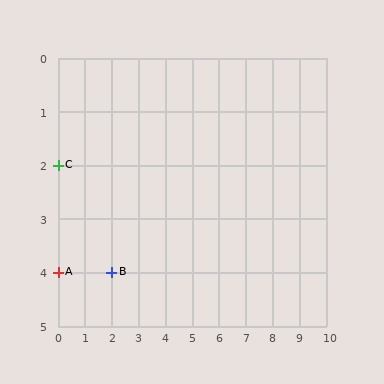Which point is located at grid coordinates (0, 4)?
Point A is at (0, 4).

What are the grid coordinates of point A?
Point A is at grid coordinates (0, 4).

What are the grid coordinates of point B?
Point B is at grid coordinates (2, 4).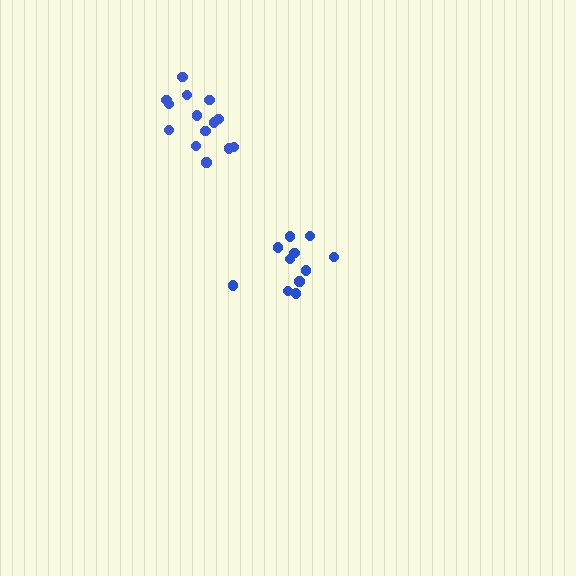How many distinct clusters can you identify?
There are 2 distinct clusters.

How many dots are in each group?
Group 1: 14 dots, Group 2: 12 dots (26 total).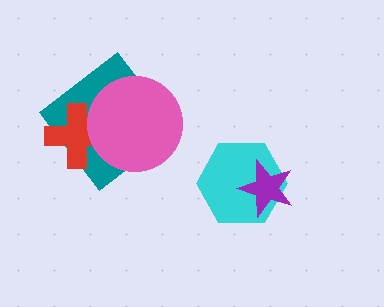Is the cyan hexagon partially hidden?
Yes, it is partially covered by another shape.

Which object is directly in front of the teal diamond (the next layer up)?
The red cross is directly in front of the teal diamond.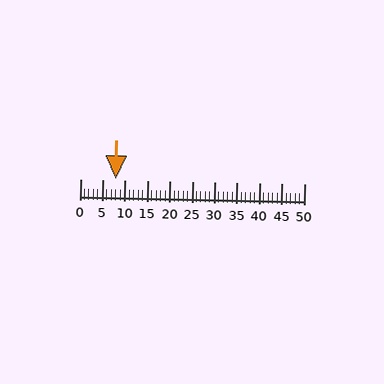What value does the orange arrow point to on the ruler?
The orange arrow points to approximately 8.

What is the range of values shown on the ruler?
The ruler shows values from 0 to 50.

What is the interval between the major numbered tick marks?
The major tick marks are spaced 5 units apart.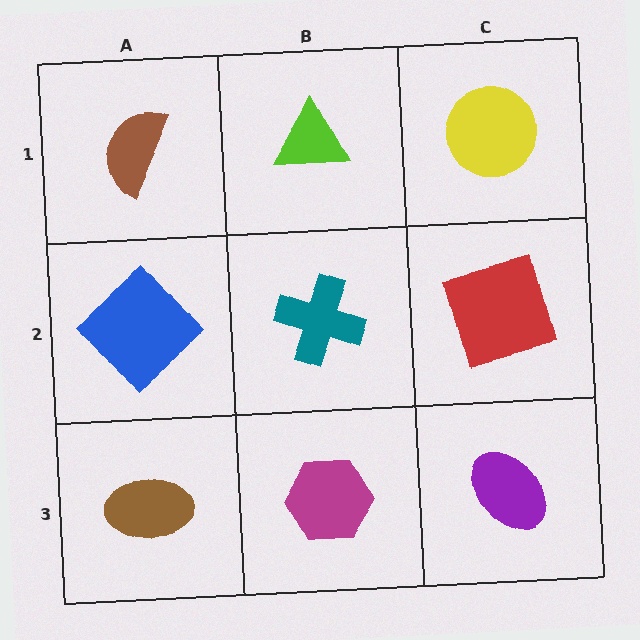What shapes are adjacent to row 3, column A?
A blue diamond (row 2, column A), a magenta hexagon (row 3, column B).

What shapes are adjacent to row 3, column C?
A red square (row 2, column C), a magenta hexagon (row 3, column B).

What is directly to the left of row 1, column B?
A brown semicircle.